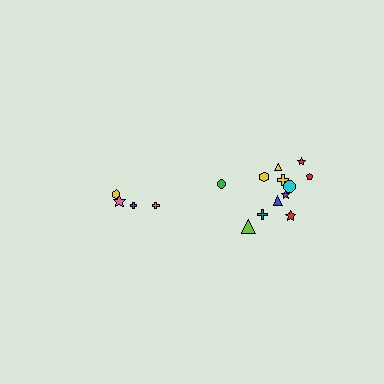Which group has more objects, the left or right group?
The right group.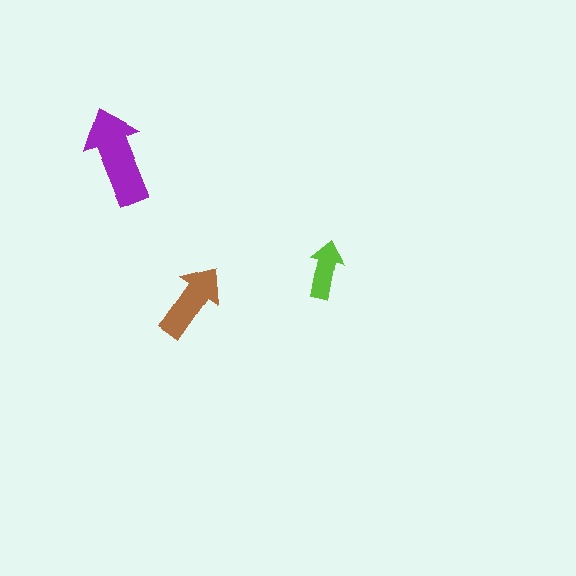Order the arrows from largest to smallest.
the purple one, the brown one, the lime one.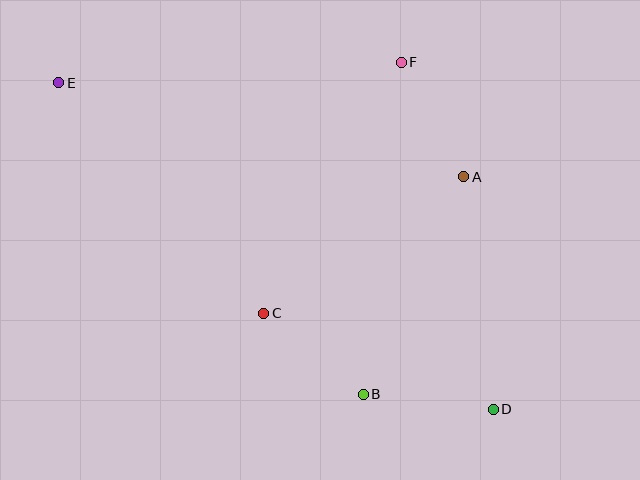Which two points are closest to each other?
Points B and C are closest to each other.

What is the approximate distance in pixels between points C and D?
The distance between C and D is approximately 248 pixels.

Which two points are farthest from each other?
Points D and E are farthest from each other.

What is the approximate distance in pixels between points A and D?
The distance between A and D is approximately 234 pixels.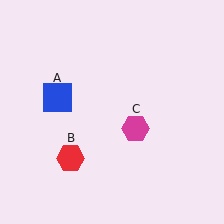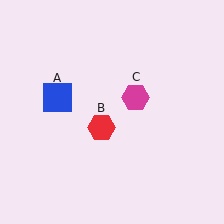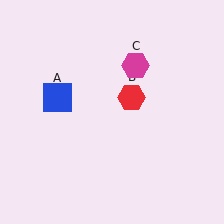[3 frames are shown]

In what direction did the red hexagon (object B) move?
The red hexagon (object B) moved up and to the right.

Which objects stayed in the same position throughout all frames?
Blue square (object A) remained stationary.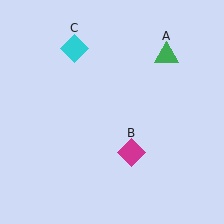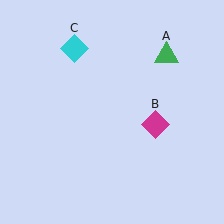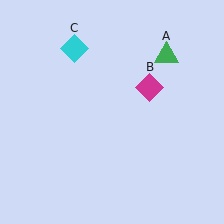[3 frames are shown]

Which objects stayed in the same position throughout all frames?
Green triangle (object A) and cyan diamond (object C) remained stationary.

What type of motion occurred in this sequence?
The magenta diamond (object B) rotated counterclockwise around the center of the scene.